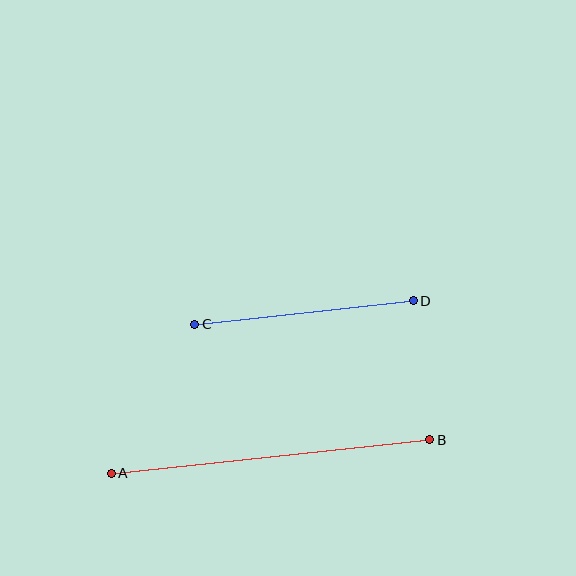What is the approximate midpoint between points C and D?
The midpoint is at approximately (304, 312) pixels.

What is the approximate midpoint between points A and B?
The midpoint is at approximately (270, 457) pixels.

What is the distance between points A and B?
The distance is approximately 320 pixels.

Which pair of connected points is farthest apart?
Points A and B are farthest apart.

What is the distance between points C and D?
The distance is approximately 220 pixels.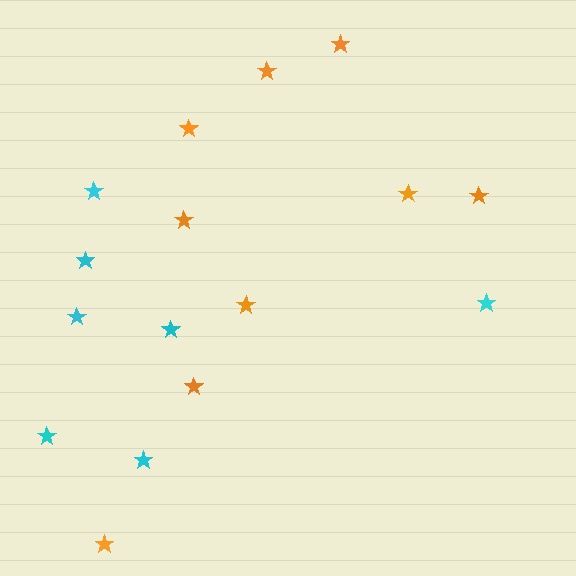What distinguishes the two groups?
There are 2 groups: one group of orange stars (9) and one group of cyan stars (7).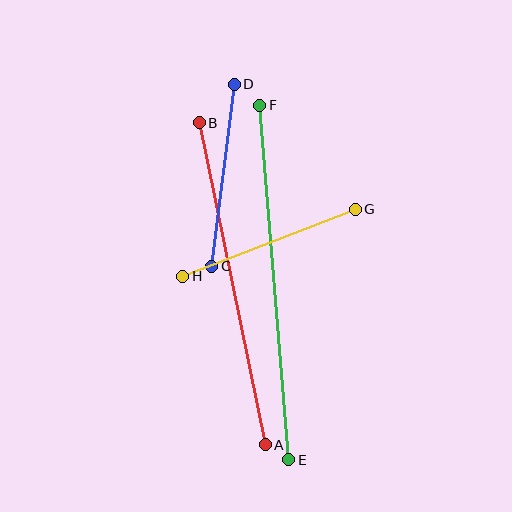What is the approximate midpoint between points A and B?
The midpoint is at approximately (232, 284) pixels.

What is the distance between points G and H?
The distance is approximately 185 pixels.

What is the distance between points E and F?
The distance is approximately 356 pixels.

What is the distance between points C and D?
The distance is approximately 183 pixels.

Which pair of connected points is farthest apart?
Points E and F are farthest apart.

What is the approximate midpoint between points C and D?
The midpoint is at approximately (223, 175) pixels.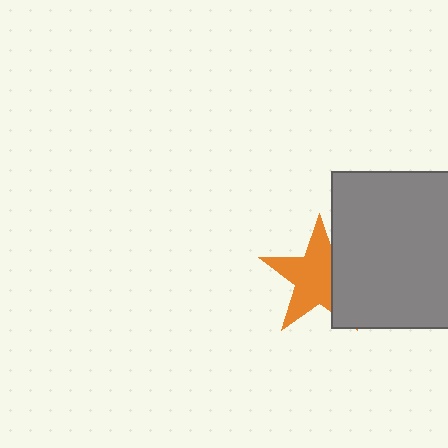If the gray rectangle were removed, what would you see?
You would see the complete orange star.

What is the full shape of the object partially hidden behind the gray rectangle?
The partially hidden object is an orange star.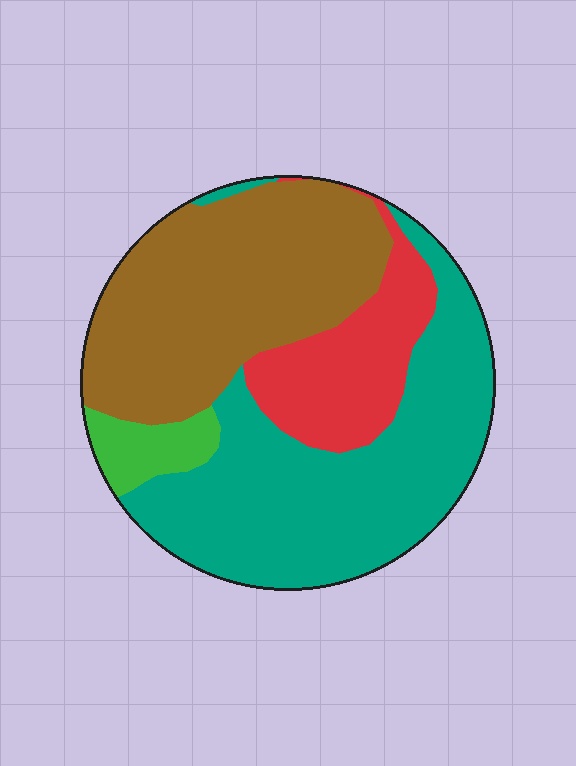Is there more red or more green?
Red.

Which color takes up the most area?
Teal, at roughly 40%.